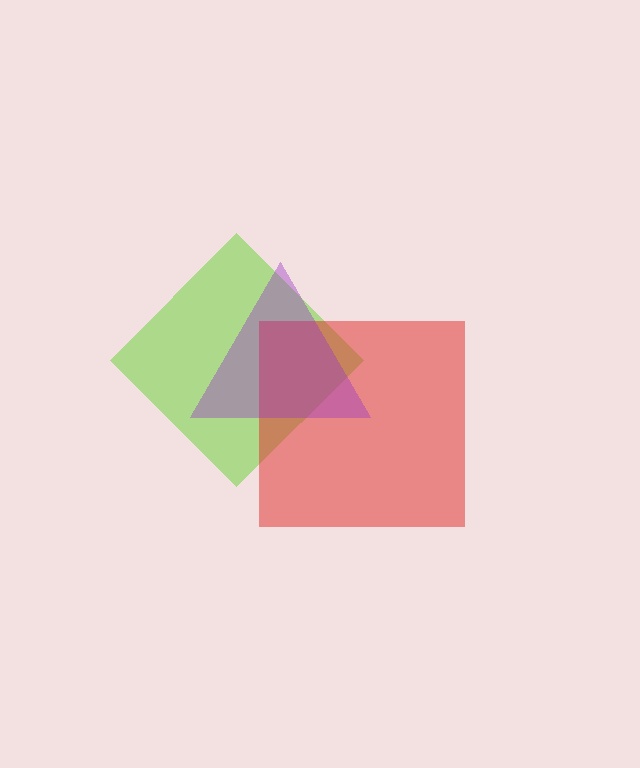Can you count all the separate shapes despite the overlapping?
Yes, there are 3 separate shapes.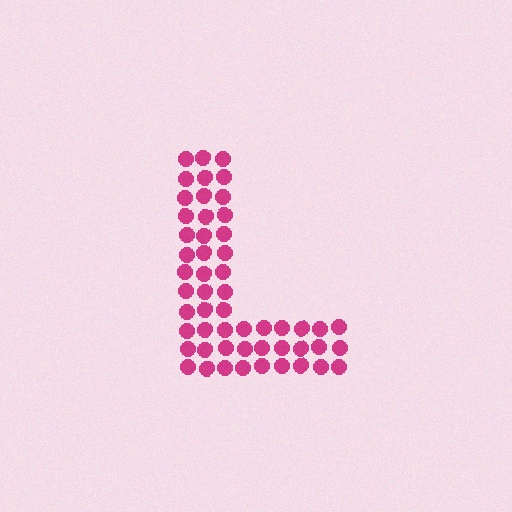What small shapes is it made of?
It is made of small circles.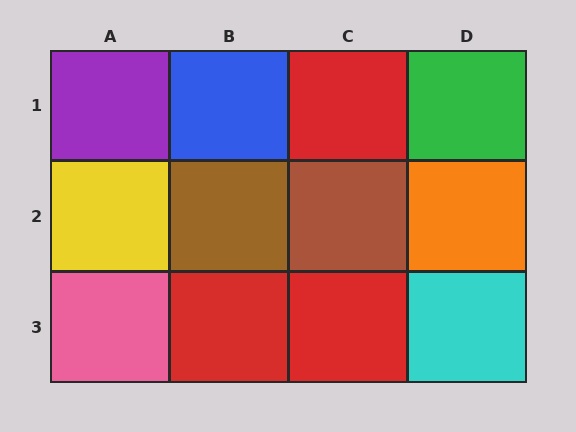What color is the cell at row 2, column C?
Brown.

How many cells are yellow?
1 cell is yellow.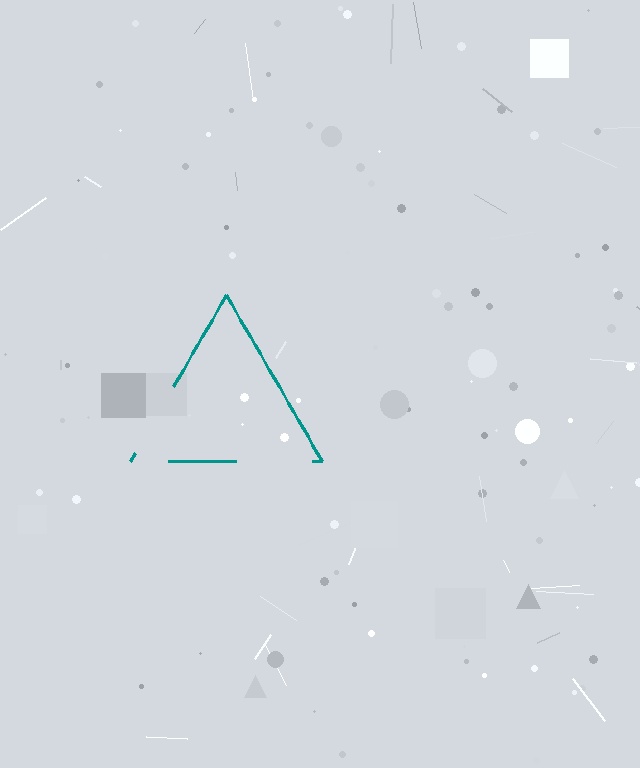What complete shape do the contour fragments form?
The contour fragments form a triangle.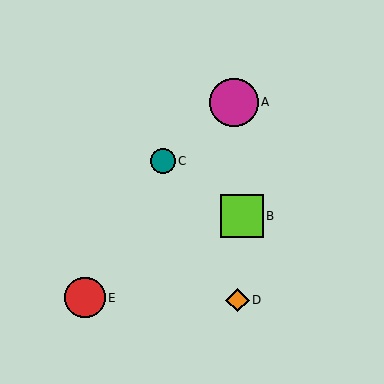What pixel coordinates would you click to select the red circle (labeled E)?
Click at (85, 298) to select the red circle E.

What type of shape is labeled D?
Shape D is an orange diamond.